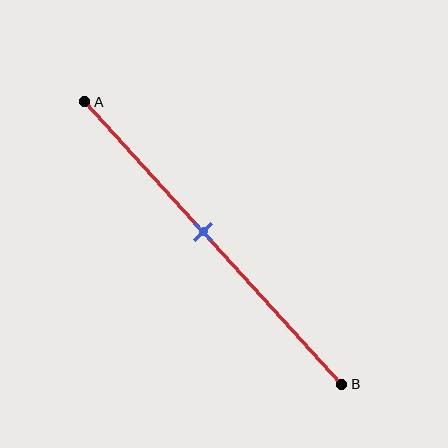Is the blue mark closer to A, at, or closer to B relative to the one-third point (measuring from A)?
The blue mark is closer to point B than the one-third point of segment AB.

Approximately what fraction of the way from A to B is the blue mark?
The blue mark is approximately 45% of the way from A to B.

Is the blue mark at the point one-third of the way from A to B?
No, the mark is at about 45% from A, not at the 33% one-third point.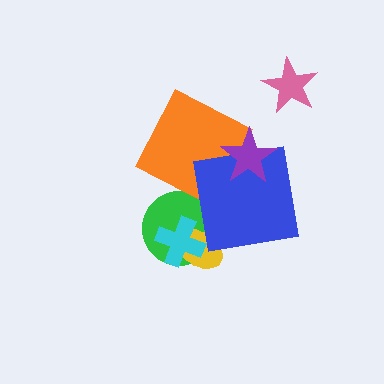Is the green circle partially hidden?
Yes, it is partially covered by another shape.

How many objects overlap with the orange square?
2 objects overlap with the orange square.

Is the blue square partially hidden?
Yes, it is partially covered by another shape.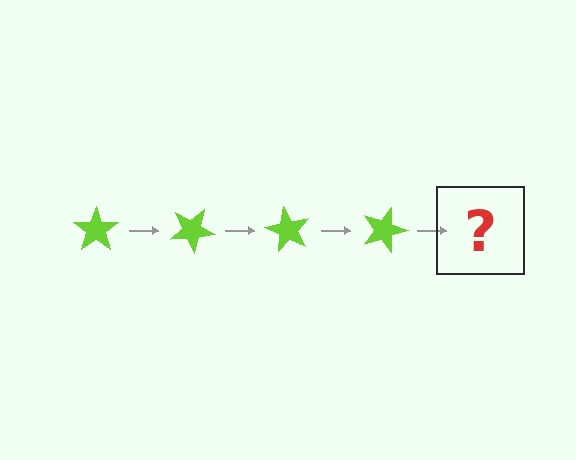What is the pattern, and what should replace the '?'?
The pattern is that the star rotates 30 degrees each step. The '?' should be a lime star rotated 120 degrees.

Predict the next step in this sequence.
The next step is a lime star rotated 120 degrees.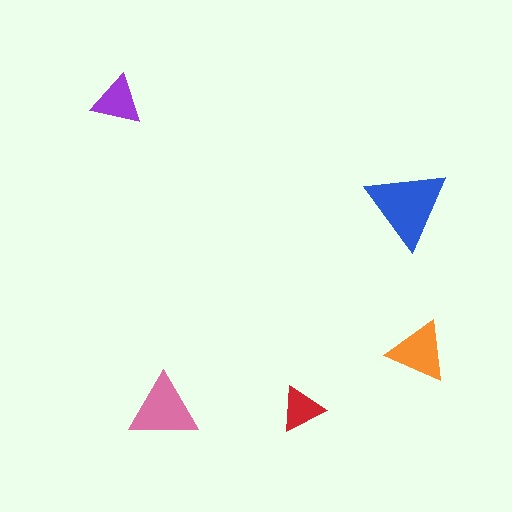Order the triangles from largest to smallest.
the blue one, the pink one, the orange one, the purple one, the red one.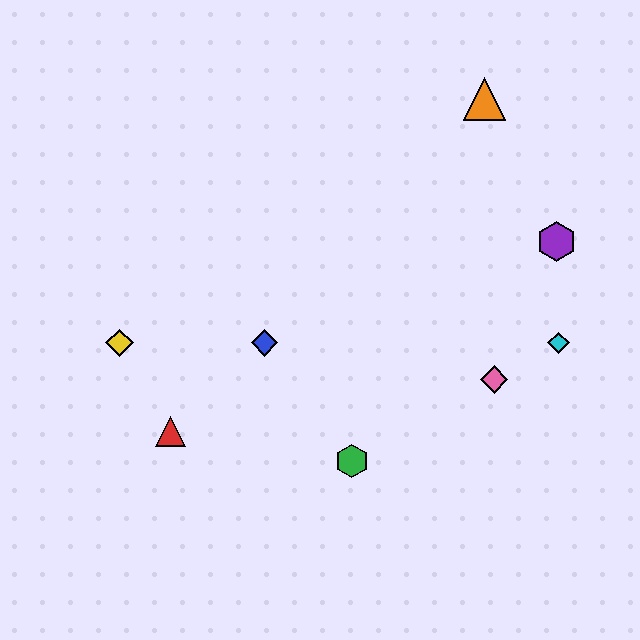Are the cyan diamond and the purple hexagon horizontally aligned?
No, the cyan diamond is at y≈343 and the purple hexagon is at y≈241.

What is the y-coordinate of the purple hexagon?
The purple hexagon is at y≈241.